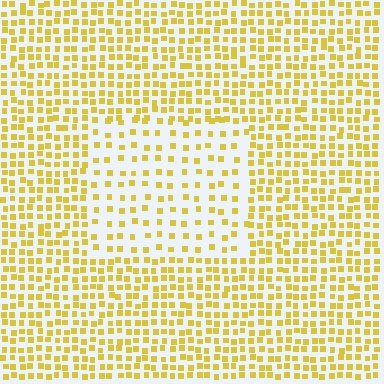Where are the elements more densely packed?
The elements are more densely packed outside the rectangle boundary.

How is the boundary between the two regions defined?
The boundary is defined by a change in element density (approximately 2.1x ratio). All elements are the same color, size, and shape.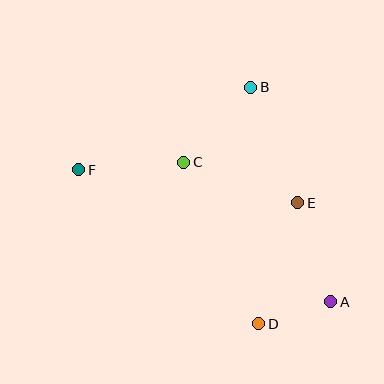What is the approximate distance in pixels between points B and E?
The distance between B and E is approximately 125 pixels.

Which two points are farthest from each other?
Points A and F are farthest from each other.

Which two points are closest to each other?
Points A and D are closest to each other.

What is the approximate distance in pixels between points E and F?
The distance between E and F is approximately 221 pixels.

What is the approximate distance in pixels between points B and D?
The distance between B and D is approximately 237 pixels.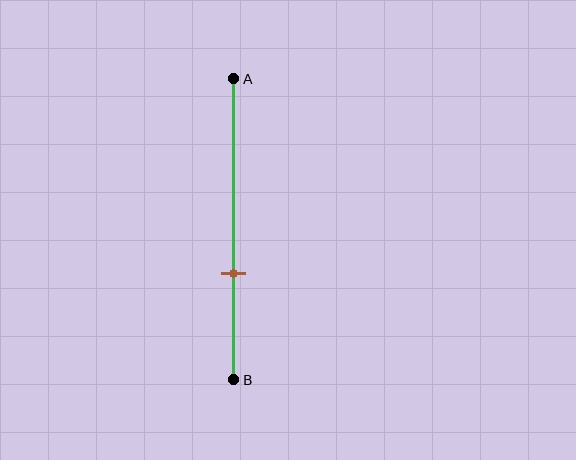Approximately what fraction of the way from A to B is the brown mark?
The brown mark is approximately 65% of the way from A to B.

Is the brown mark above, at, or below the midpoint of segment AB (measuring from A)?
The brown mark is below the midpoint of segment AB.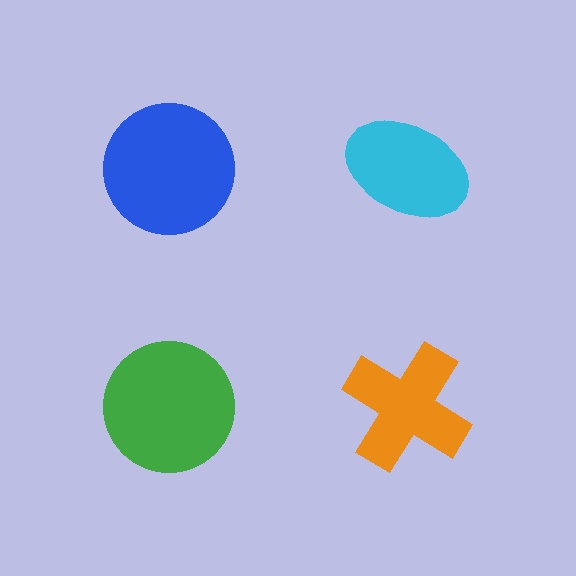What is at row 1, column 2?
A cyan ellipse.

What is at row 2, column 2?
An orange cross.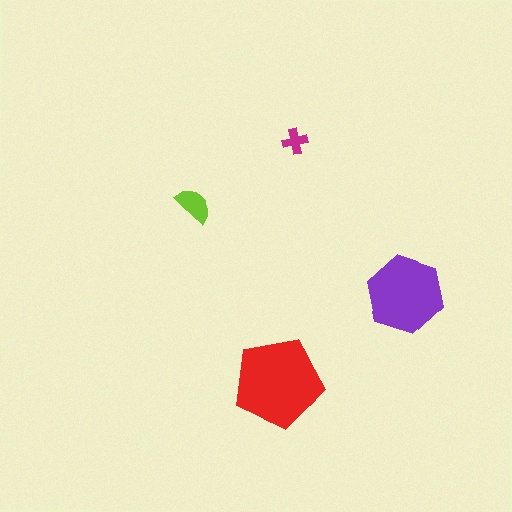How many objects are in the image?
There are 4 objects in the image.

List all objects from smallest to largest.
The magenta cross, the lime semicircle, the purple hexagon, the red pentagon.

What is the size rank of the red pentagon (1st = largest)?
1st.